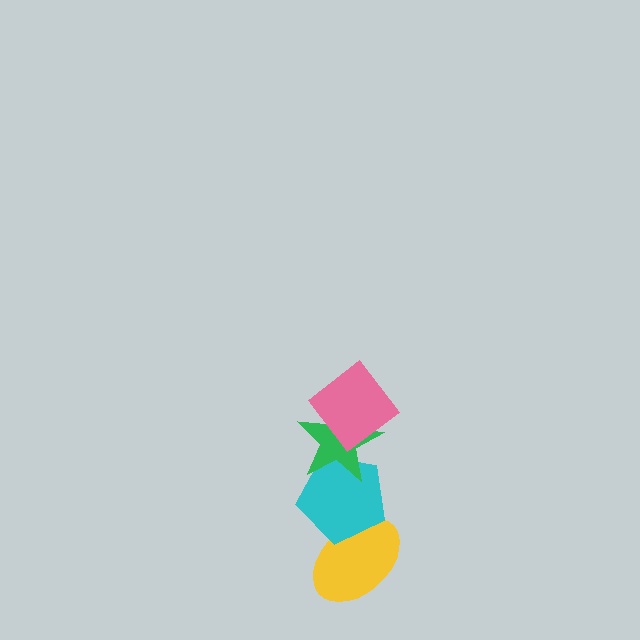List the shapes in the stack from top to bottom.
From top to bottom: the pink diamond, the green star, the cyan pentagon, the yellow ellipse.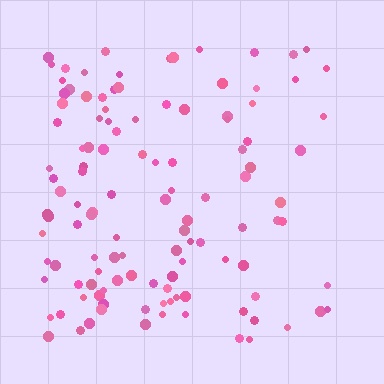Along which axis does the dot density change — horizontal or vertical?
Horizontal.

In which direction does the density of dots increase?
From right to left, with the left side densest.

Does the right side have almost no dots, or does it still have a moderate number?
Still a moderate number, just noticeably fewer than the left.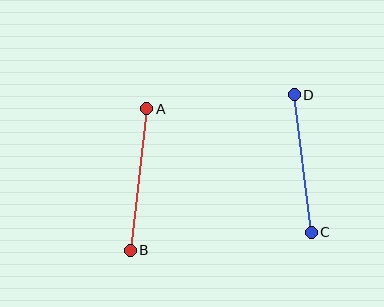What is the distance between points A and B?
The distance is approximately 143 pixels.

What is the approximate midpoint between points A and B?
The midpoint is at approximately (138, 180) pixels.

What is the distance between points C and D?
The distance is approximately 138 pixels.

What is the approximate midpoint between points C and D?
The midpoint is at approximately (303, 163) pixels.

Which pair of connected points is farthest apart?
Points A and B are farthest apart.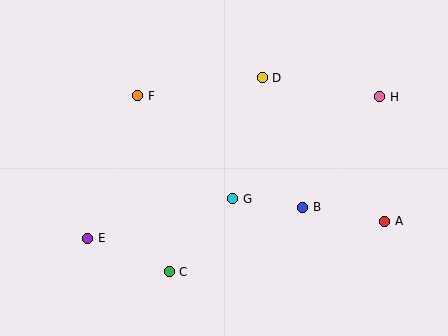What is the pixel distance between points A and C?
The distance between A and C is 222 pixels.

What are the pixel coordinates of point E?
Point E is at (88, 238).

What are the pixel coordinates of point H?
Point H is at (380, 97).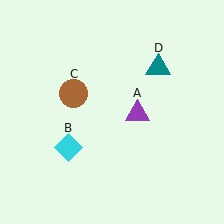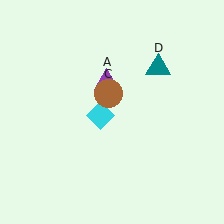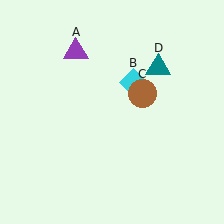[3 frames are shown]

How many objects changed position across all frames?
3 objects changed position: purple triangle (object A), cyan diamond (object B), brown circle (object C).